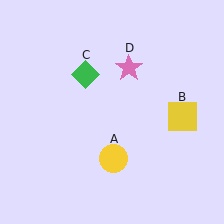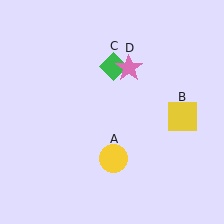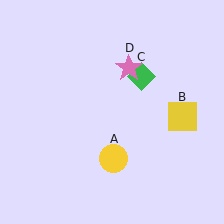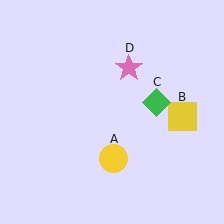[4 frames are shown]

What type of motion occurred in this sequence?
The green diamond (object C) rotated clockwise around the center of the scene.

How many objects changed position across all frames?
1 object changed position: green diamond (object C).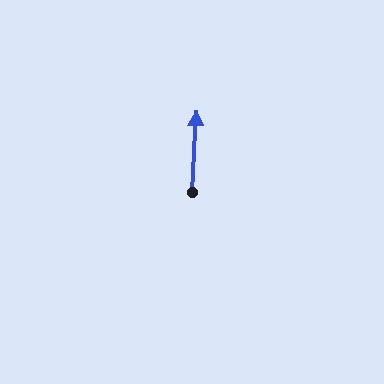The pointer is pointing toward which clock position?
Roughly 12 o'clock.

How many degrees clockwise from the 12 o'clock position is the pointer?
Approximately 3 degrees.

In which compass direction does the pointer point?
North.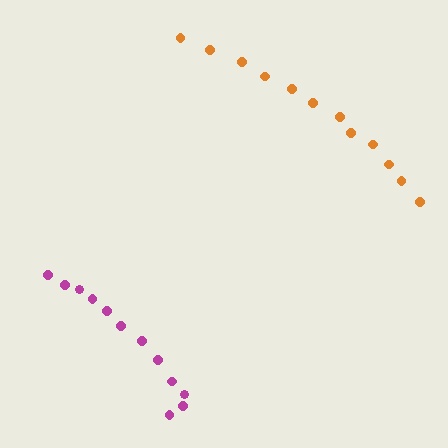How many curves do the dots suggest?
There are 2 distinct paths.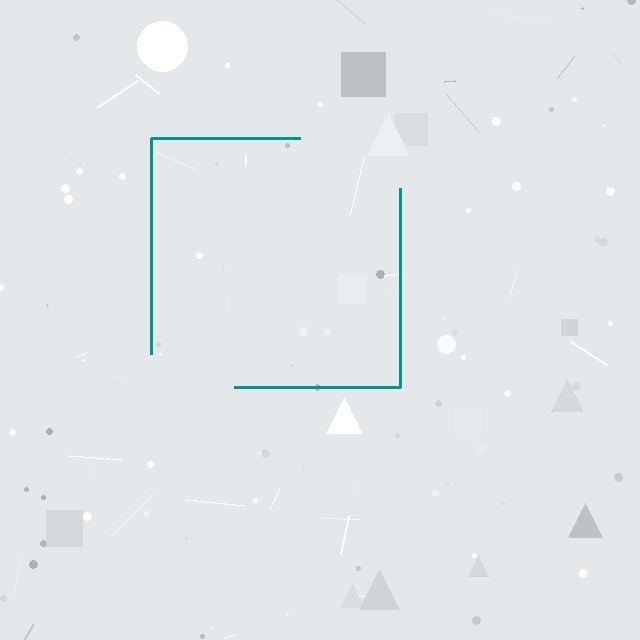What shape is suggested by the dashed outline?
The dashed outline suggests a square.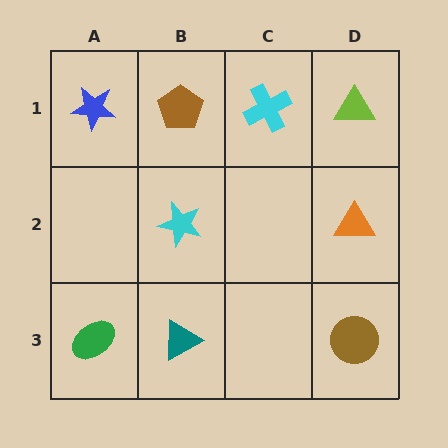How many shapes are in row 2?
2 shapes.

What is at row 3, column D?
A brown circle.